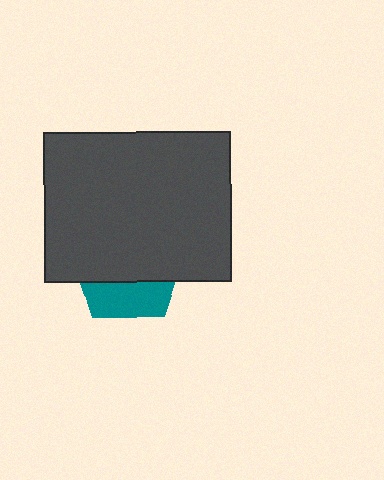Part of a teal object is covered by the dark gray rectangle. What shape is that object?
It is a pentagon.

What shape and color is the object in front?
The object in front is a dark gray rectangle.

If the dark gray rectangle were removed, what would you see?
You would see the complete teal pentagon.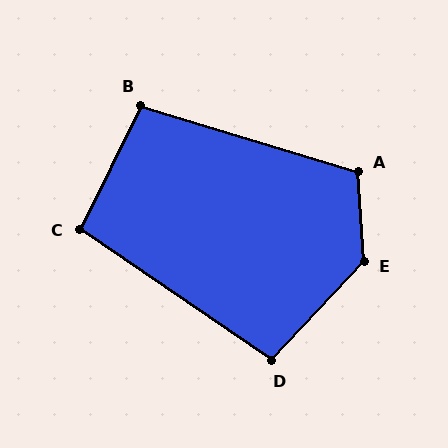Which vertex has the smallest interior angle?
C, at approximately 98 degrees.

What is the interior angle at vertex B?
Approximately 100 degrees (obtuse).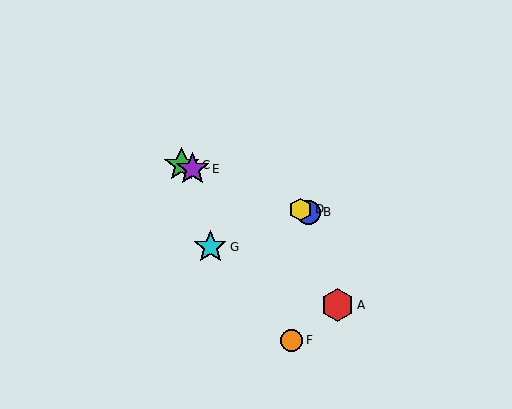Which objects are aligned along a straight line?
Objects B, C, D, E are aligned along a straight line.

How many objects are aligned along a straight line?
4 objects (B, C, D, E) are aligned along a straight line.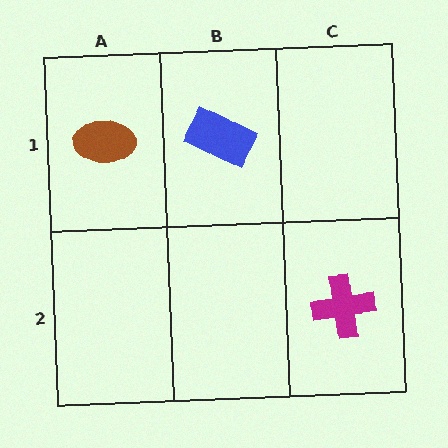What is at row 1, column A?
A brown ellipse.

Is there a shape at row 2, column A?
No, that cell is empty.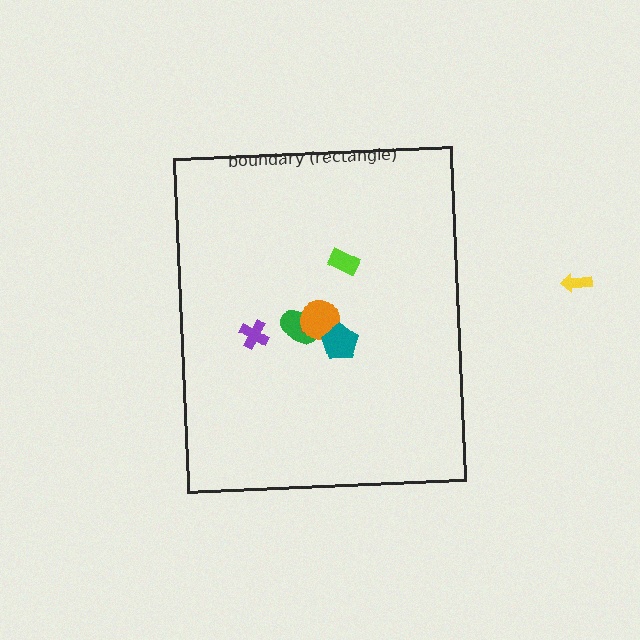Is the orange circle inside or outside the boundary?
Inside.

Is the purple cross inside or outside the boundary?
Inside.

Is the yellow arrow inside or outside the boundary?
Outside.